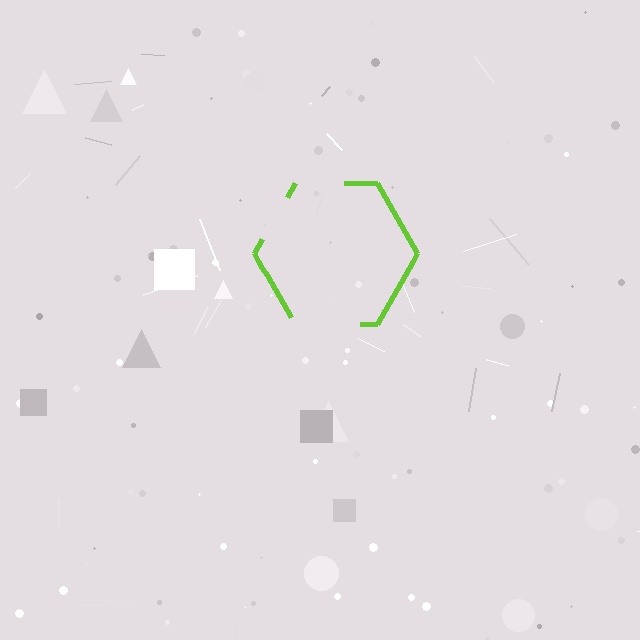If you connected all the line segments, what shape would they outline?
They would outline a hexagon.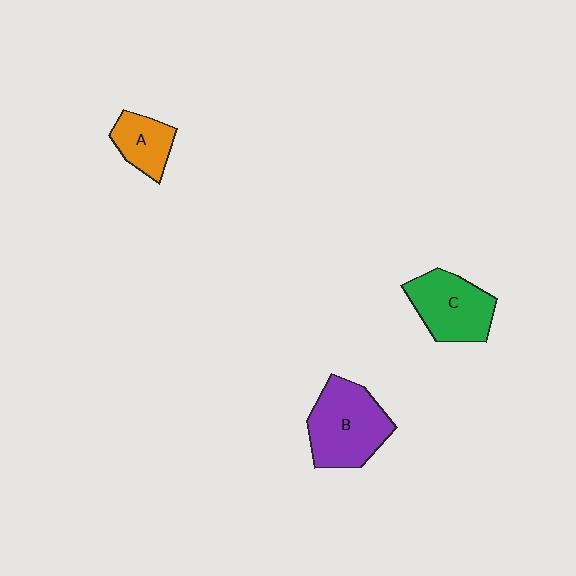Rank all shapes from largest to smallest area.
From largest to smallest: B (purple), C (green), A (orange).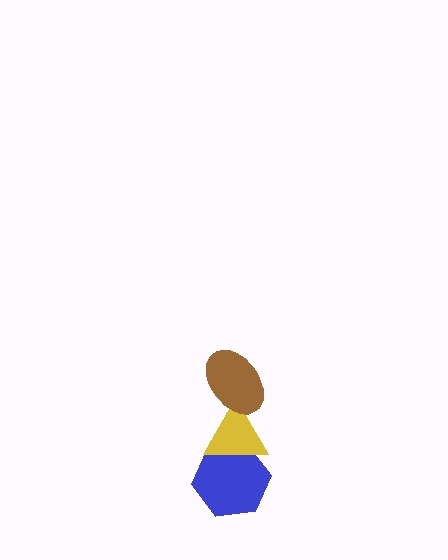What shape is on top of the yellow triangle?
The brown ellipse is on top of the yellow triangle.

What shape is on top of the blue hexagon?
The yellow triangle is on top of the blue hexagon.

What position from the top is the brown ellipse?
The brown ellipse is 1st from the top.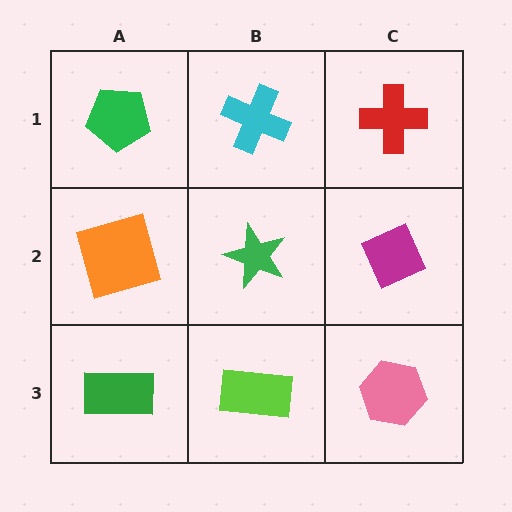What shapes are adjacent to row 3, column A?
An orange square (row 2, column A), a lime rectangle (row 3, column B).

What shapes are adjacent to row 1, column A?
An orange square (row 2, column A), a cyan cross (row 1, column B).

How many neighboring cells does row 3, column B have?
3.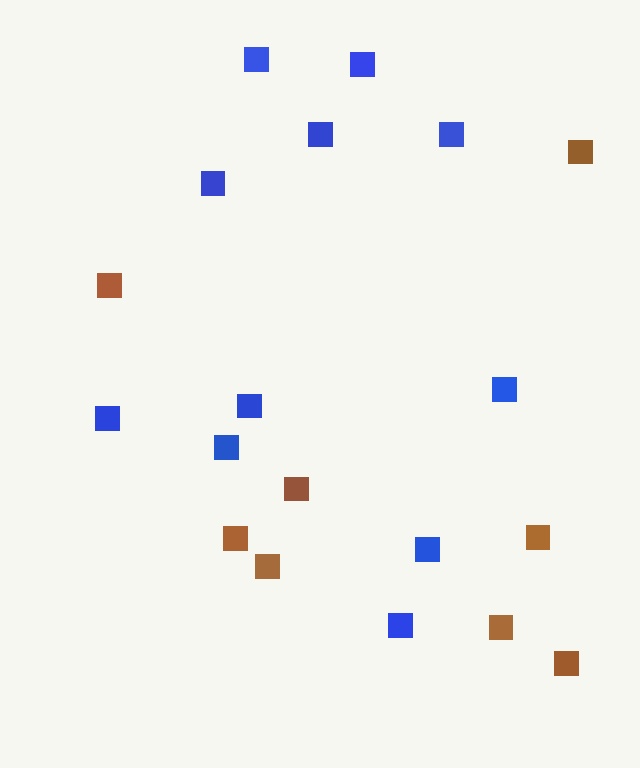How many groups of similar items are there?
There are 2 groups: one group of blue squares (11) and one group of brown squares (8).